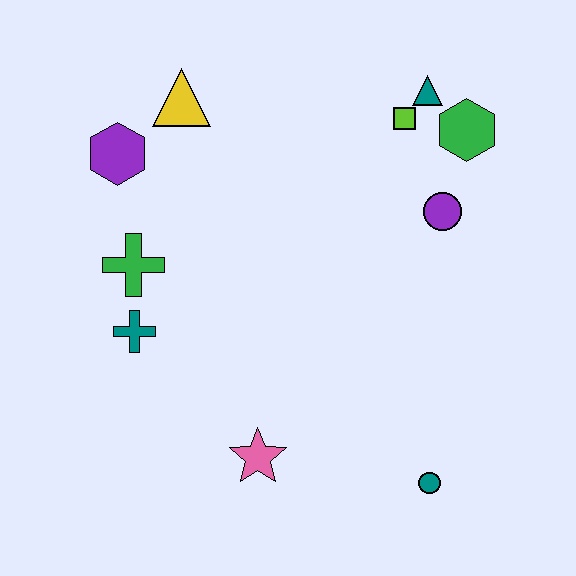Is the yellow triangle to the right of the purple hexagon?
Yes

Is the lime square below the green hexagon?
No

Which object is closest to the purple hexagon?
The yellow triangle is closest to the purple hexagon.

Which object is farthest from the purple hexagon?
The teal circle is farthest from the purple hexagon.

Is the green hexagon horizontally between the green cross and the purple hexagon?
No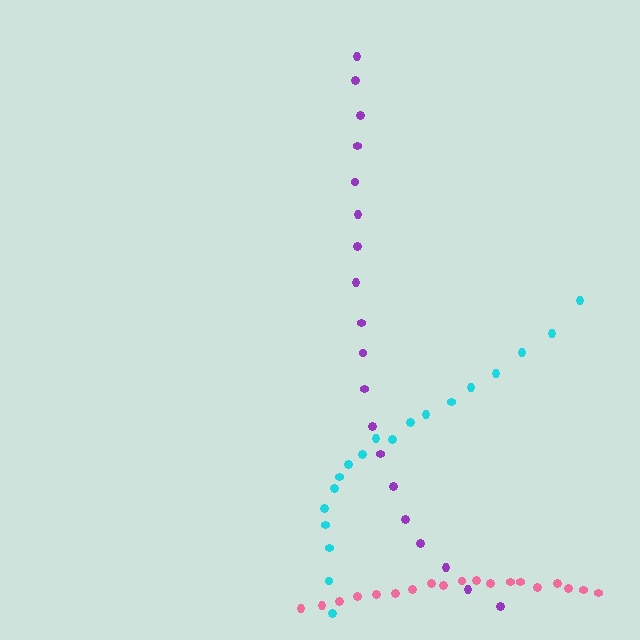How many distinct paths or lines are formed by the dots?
There are 3 distinct paths.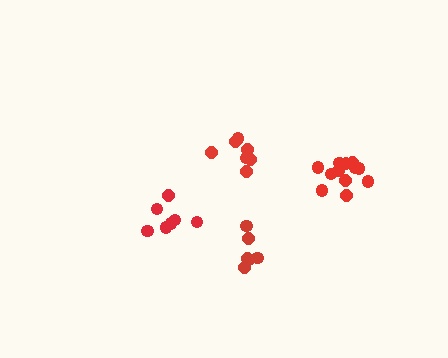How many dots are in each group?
Group 1: 7 dots, Group 2: 7 dots, Group 3: 12 dots, Group 4: 6 dots (32 total).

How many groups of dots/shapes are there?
There are 4 groups.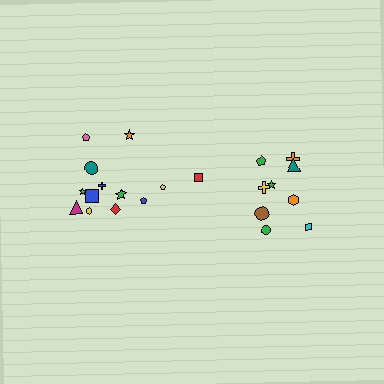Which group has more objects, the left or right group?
The left group.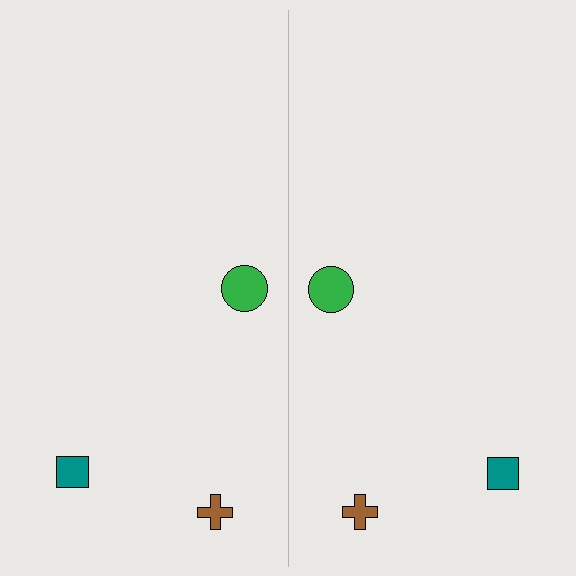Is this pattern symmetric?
Yes, this pattern has bilateral (reflection) symmetry.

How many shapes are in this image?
There are 6 shapes in this image.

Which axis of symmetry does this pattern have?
The pattern has a vertical axis of symmetry running through the center of the image.